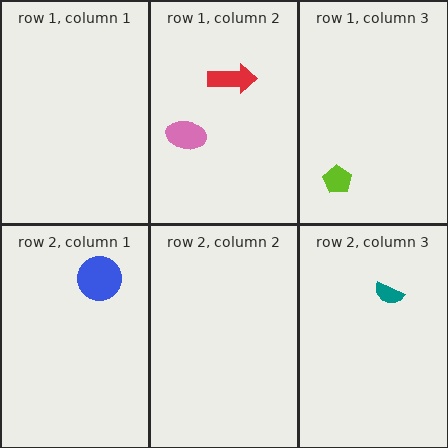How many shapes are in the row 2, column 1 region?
1.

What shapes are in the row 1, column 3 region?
The lime pentagon.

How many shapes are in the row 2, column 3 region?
1.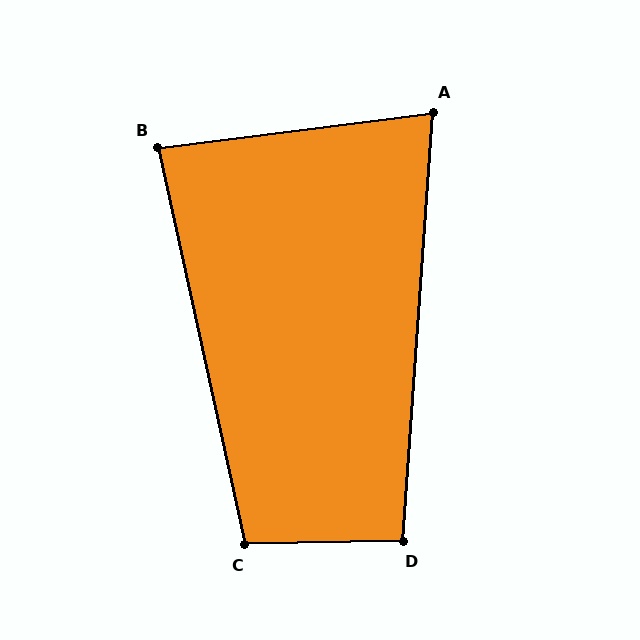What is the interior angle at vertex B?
Approximately 85 degrees (acute).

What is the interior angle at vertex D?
Approximately 95 degrees (obtuse).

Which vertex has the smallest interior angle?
A, at approximately 79 degrees.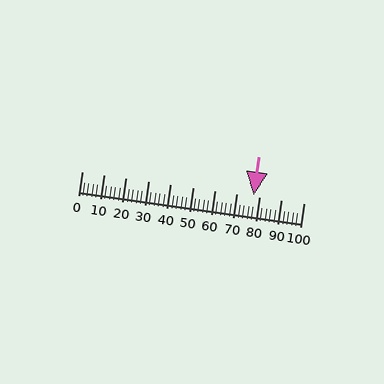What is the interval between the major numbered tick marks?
The major tick marks are spaced 10 units apart.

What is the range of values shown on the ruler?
The ruler shows values from 0 to 100.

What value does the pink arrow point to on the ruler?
The pink arrow points to approximately 78.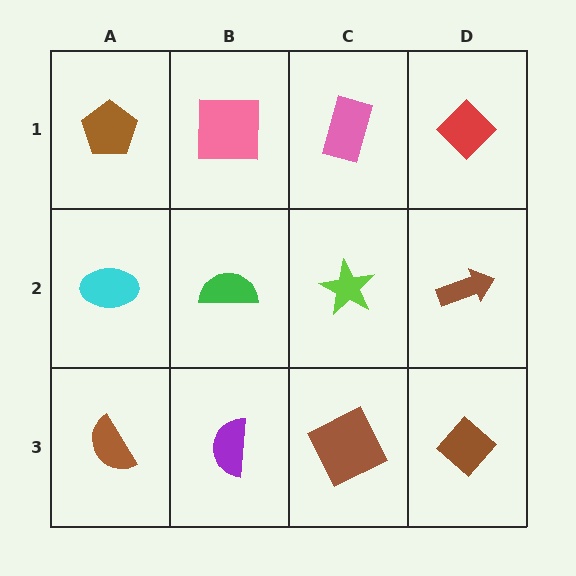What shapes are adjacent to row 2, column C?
A pink rectangle (row 1, column C), a brown square (row 3, column C), a green semicircle (row 2, column B), a brown arrow (row 2, column D).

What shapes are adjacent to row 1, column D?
A brown arrow (row 2, column D), a pink rectangle (row 1, column C).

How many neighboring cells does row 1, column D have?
2.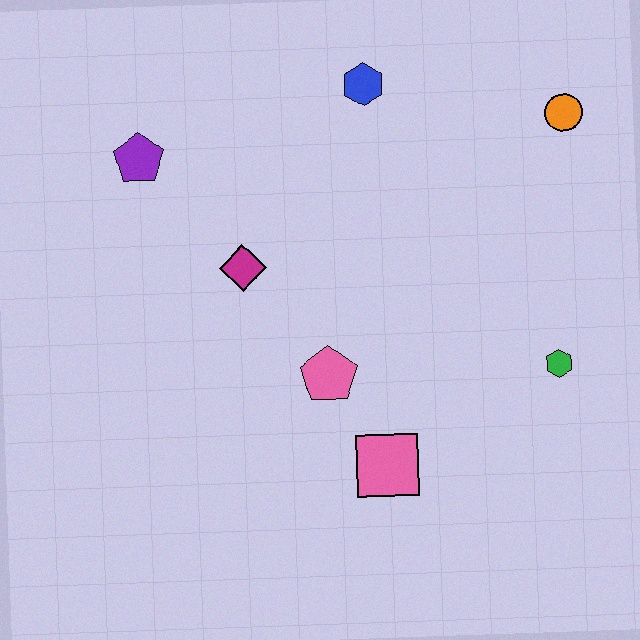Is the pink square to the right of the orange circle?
No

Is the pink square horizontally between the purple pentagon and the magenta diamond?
No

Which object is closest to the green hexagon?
The pink square is closest to the green hexagon.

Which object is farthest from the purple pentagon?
The green hexagon is farthest from the purple pentagon.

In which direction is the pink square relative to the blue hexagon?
The pink square is below the blue hexagon.